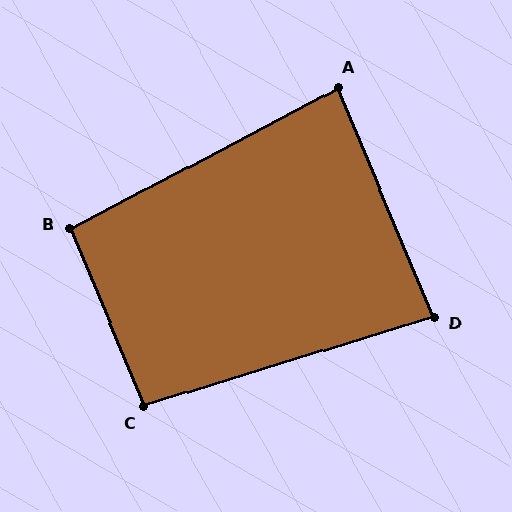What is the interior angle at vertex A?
Approximately 85 degrees (acute).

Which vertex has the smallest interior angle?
D, at approximately 85 degrees.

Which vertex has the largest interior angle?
B, at approximately 95 degrees.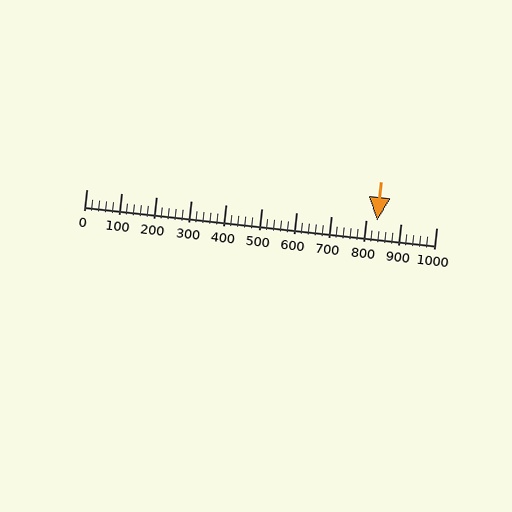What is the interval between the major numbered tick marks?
The major tick marks are spaced 100 units apart.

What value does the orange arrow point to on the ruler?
The orange arrow points to approximately 832.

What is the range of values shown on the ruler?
The ruler shows values from 0 to 1000.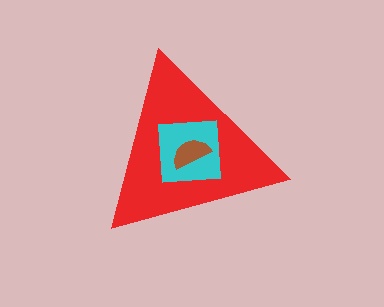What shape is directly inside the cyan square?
The brown semicircle.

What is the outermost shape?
The red triangle.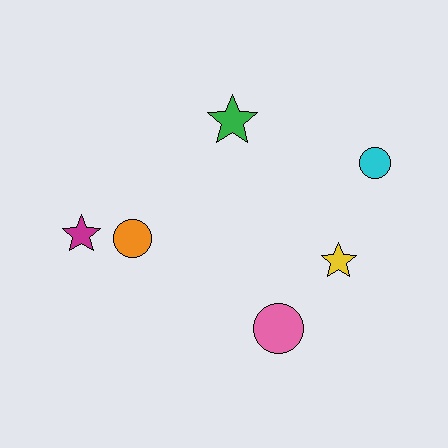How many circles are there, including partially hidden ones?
There are 3 circles.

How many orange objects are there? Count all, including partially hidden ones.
There is 1 orange object.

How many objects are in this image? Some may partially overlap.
There are 6 objects.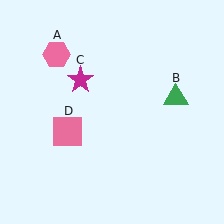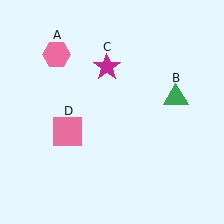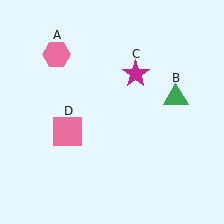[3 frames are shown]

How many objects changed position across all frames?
1 object changed position: magenta star (object C).